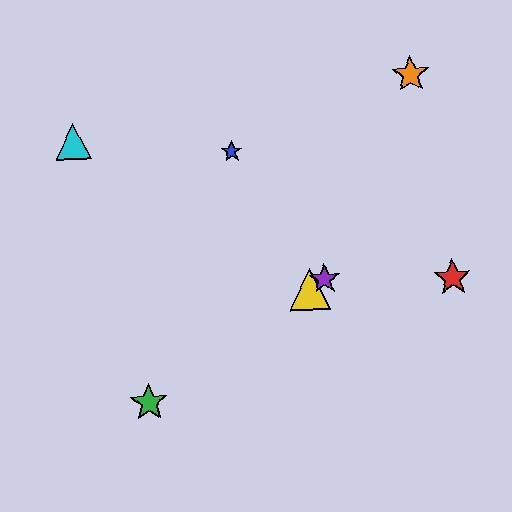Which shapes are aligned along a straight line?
The green star, the yellow triangle, the purple star are aligned along a straight line.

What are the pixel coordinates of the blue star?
The blue star is at (232, 151).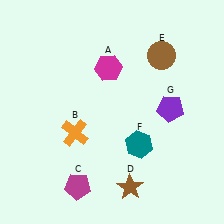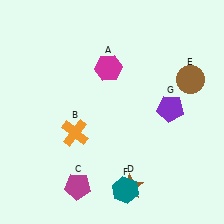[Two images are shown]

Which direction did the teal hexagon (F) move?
The teal hexagon (F) moved down.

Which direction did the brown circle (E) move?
The brown circle (E) moved right.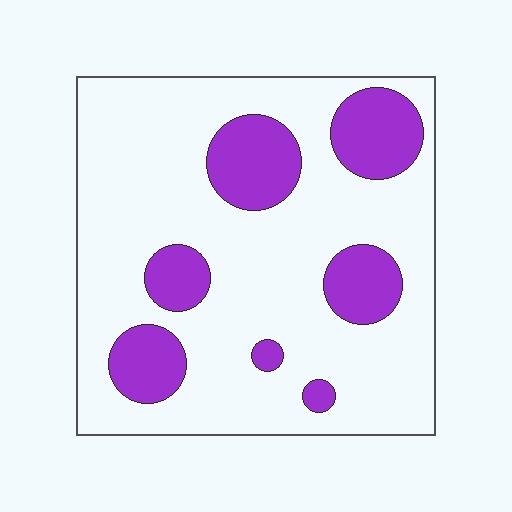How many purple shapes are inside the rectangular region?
7.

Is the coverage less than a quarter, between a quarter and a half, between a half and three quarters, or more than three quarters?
Less than a quarter.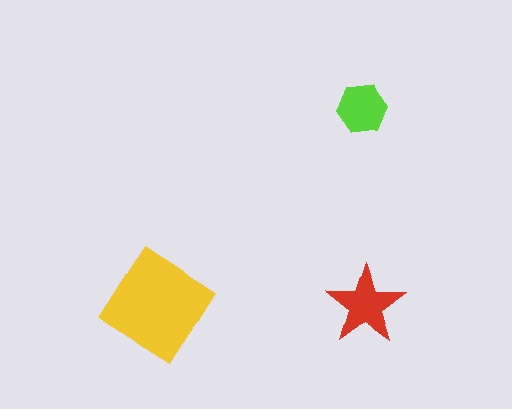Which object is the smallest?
The lime hexagon.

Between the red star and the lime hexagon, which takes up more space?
The red star.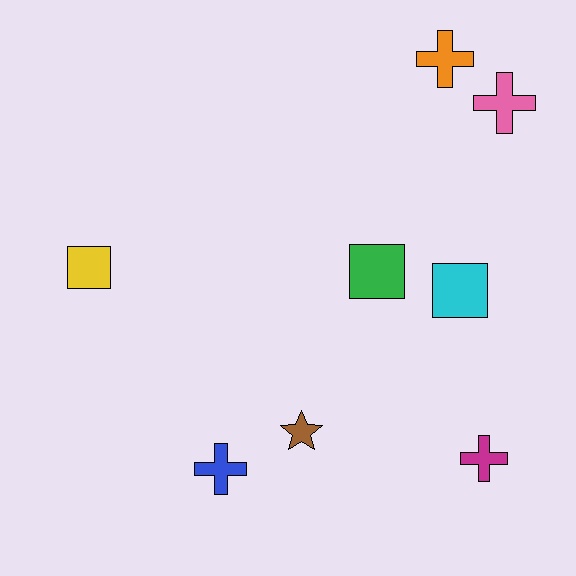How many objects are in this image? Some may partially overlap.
There are 8 objects.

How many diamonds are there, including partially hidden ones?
There are no diamonds.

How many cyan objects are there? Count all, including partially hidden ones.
There is 1 cyan object.